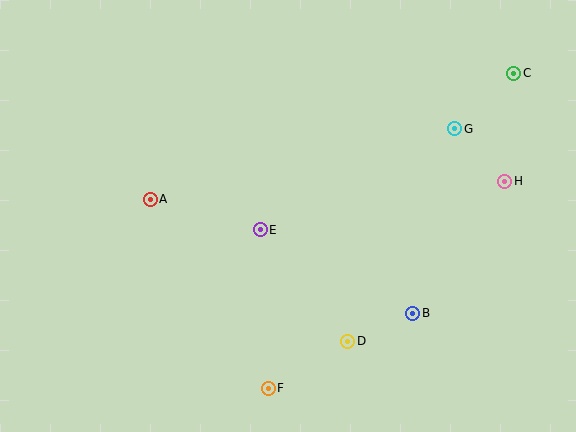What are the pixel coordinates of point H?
Point H is at (505, 181).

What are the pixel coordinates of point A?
Point A is at (150, 199).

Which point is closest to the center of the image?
Point E at (260, 230) is closest to the center.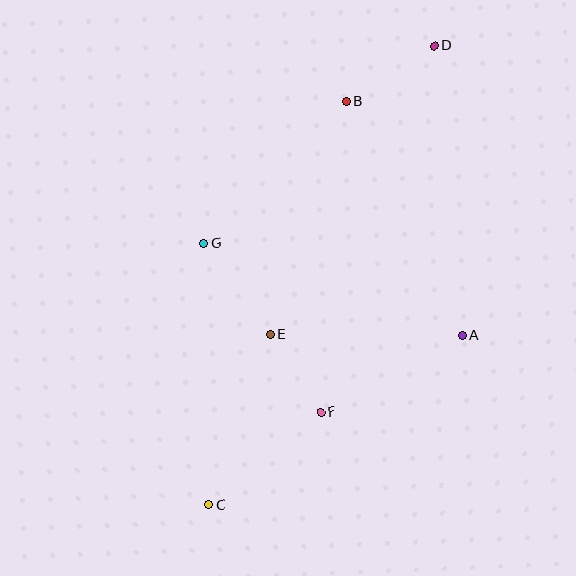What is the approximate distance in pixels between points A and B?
The distance between A and B is approximately 261 pixels.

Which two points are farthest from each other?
Points C and D are farthest from each other.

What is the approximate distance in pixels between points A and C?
The distance between A and C is approximately 305 pixels.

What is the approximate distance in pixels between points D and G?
The distance between D and G is approximately 304 pixels.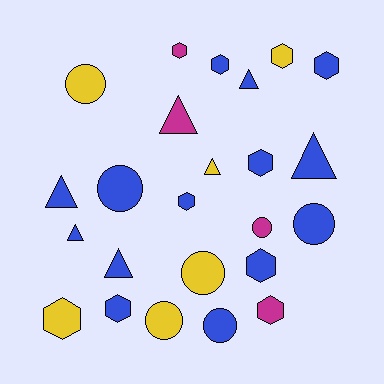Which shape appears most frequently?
Hexagon, with 10 objects.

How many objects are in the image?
There are 24 objects.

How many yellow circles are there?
There are 3 yellow circles.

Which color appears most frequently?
Blue, with 14 objects.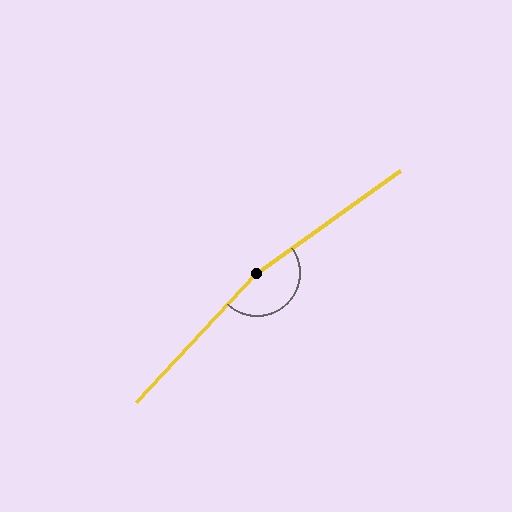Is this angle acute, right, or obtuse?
It is obtuse.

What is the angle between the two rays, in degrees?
Approximately 168 degrees.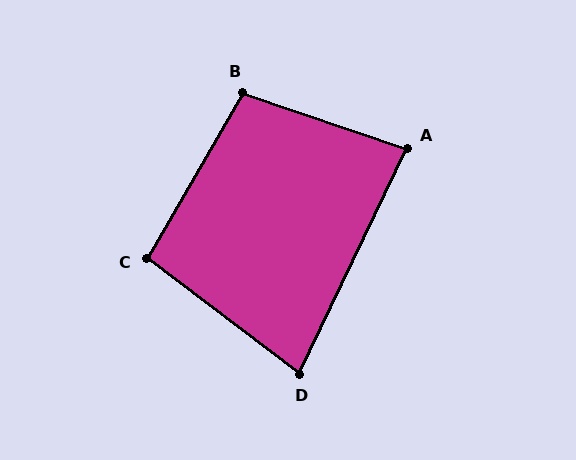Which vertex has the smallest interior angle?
D, at approximately 79 degrees.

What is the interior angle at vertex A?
Approximately 83 degrees (acute).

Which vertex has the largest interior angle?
B, at approximately 101 degrees.